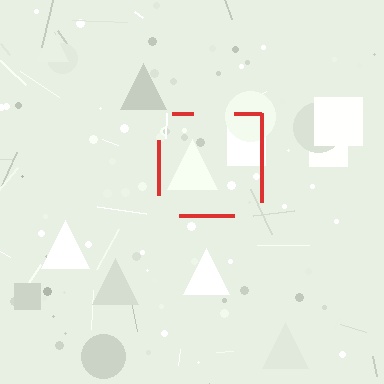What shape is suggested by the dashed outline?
The dashed outline suggests a square.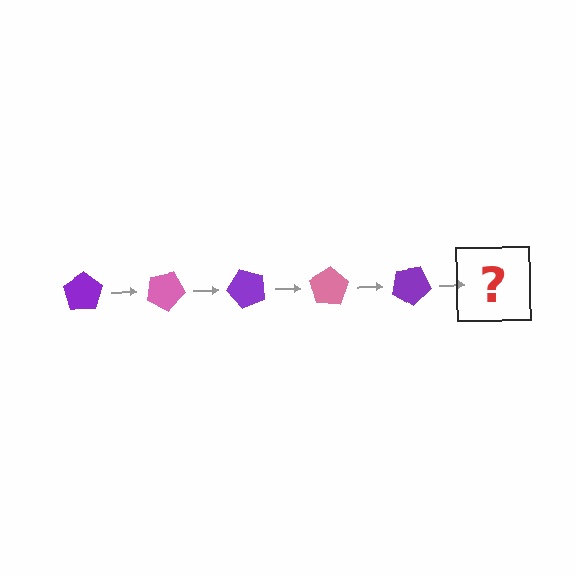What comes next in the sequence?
The next element should be a pink pentagon, rotated 125 degrees from the start.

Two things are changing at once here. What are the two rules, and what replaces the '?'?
The two rules are that it rotates 25 degrees each step and the color cycles through purple and pink. The '?' should be a pink pentagon, rotated 125 degrees from the start.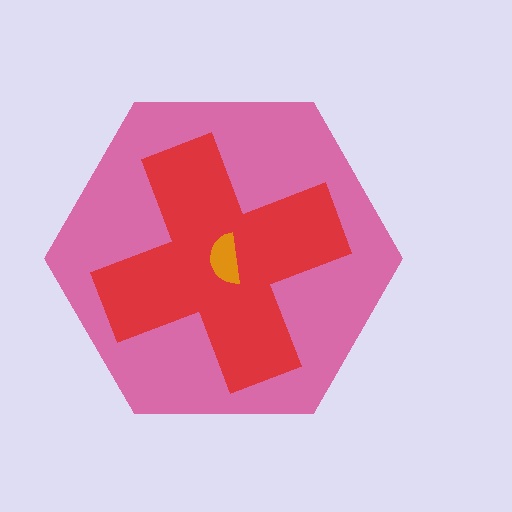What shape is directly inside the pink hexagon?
The red cross.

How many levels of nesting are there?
3.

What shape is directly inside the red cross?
The orange semicircle.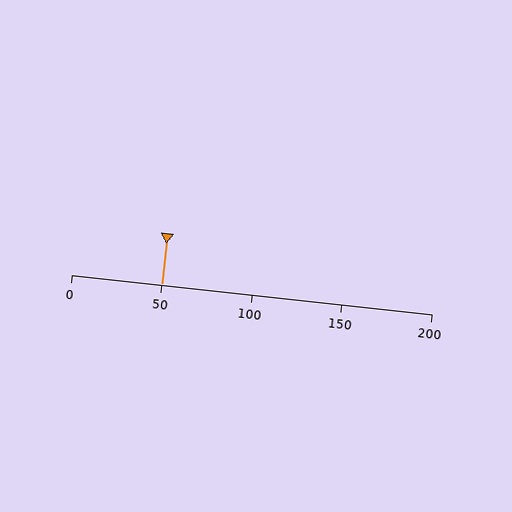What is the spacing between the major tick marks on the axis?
The major ticks are spaced 50 apart.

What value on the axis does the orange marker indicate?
The marker indicates approximately 50.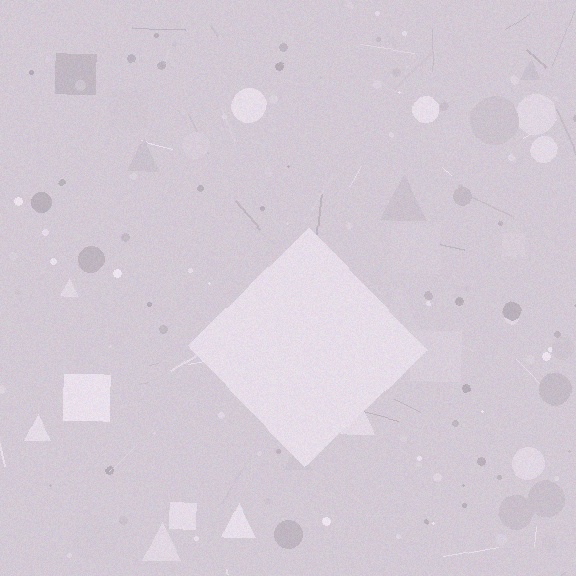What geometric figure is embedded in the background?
A diamond is embedded in the background.